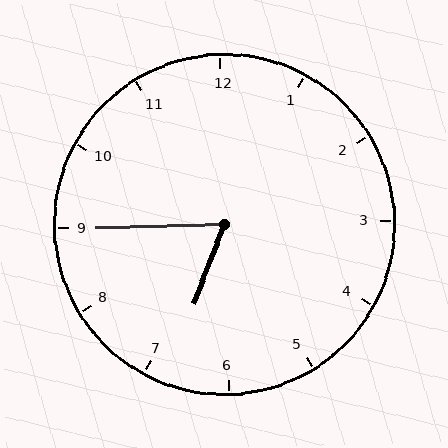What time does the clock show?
6:45.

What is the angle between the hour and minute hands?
Approximately 68 degrees.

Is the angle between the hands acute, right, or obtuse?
It is acute.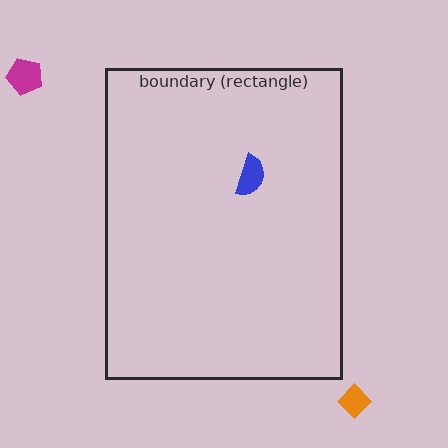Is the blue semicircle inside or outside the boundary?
Inside.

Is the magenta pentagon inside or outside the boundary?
Outside.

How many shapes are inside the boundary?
1 inside, 2 outside.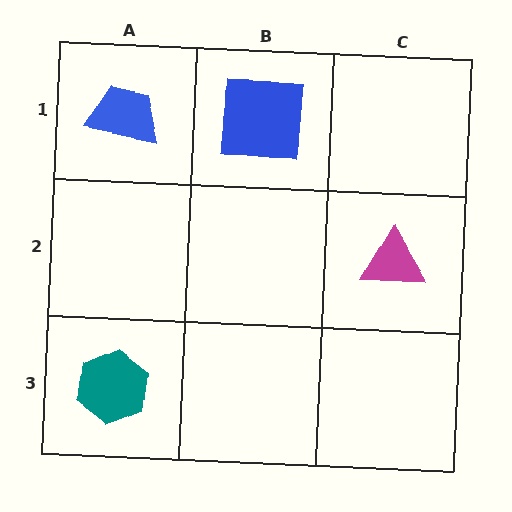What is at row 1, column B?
A blue square.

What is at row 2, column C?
A magenta triangle.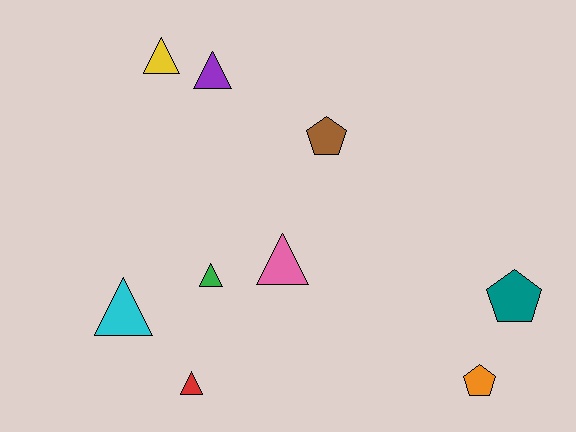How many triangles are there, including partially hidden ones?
There are 6 triangles.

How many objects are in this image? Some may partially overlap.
There are 9 objects.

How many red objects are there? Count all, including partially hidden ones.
There is 1 red object.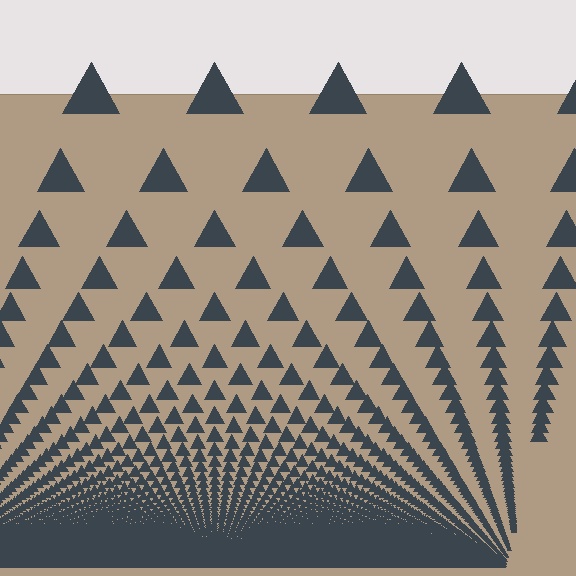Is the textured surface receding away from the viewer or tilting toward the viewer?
The surface appears to tilt toward the viewer. Texture elements get larger and sparser toward the top.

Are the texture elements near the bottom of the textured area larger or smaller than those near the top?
Smaller. The gradient is inverted — elements near the bottom are smaller and denser.